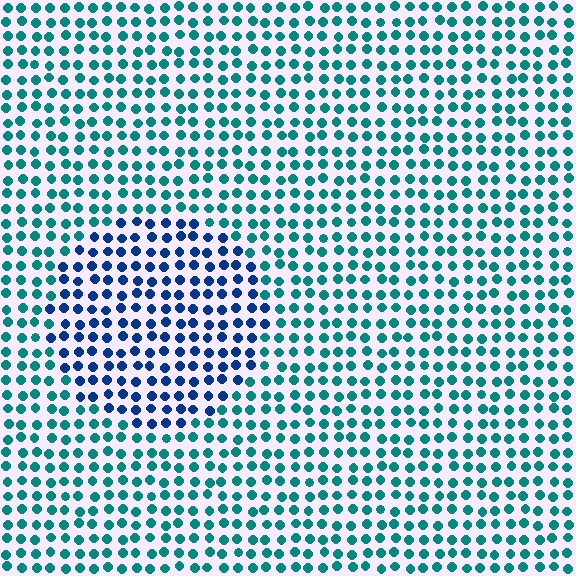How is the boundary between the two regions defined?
The boundary is defined purely by a slight shift in hue (about 43 degrees). Spacing, size, and orientation are identical on both sides.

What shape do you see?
I see a circle.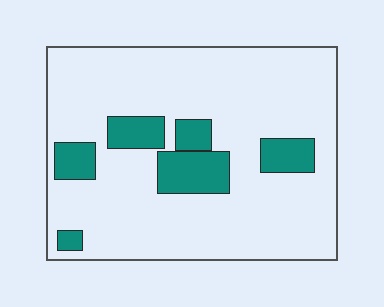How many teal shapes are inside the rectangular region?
6.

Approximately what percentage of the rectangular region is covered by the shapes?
Approximately 15%.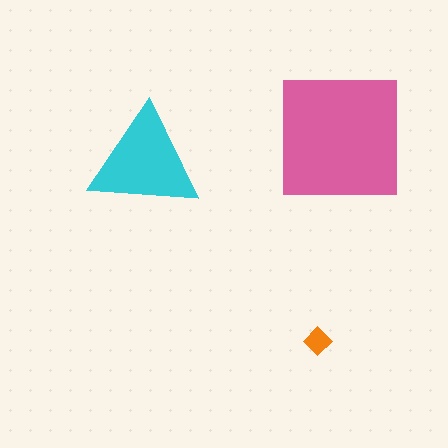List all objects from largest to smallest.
The pink square, the cyan triangle, the orange diamond.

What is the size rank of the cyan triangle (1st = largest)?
2nd.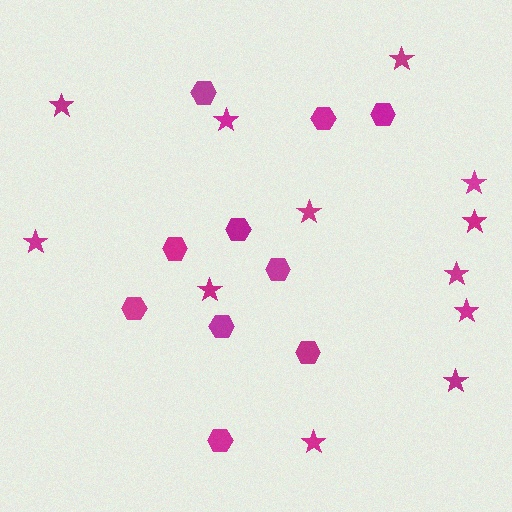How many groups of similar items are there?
There are 2 groups: one group of stars (12) and one group of hexagons (10).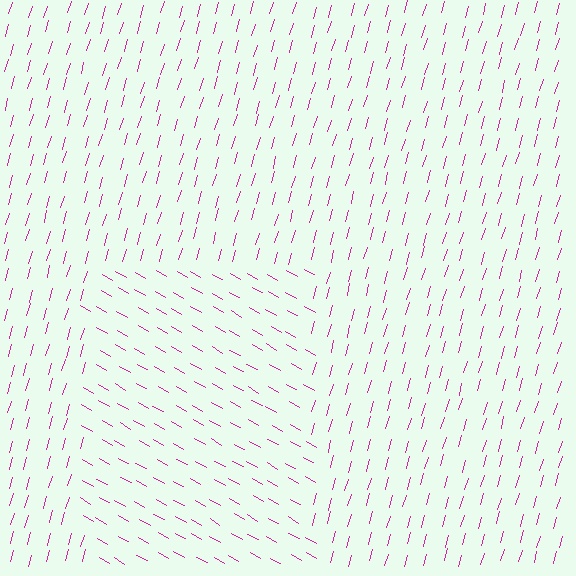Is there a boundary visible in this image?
Yes, there is a texture boundary formed by a change in line orientation.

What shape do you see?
I see a rectangle.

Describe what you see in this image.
The image is filled with small magenta line segments. A rectangle region in the image has lines oriented differently from the surrounding lines, creating a visible texture boundary.